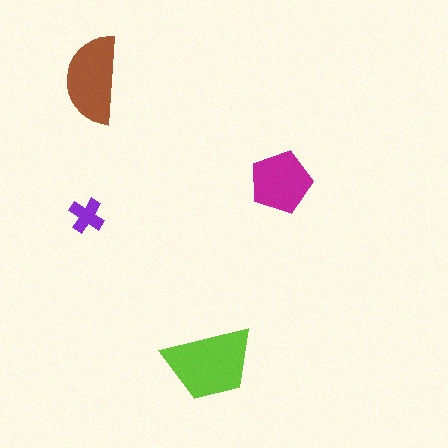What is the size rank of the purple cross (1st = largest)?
4th.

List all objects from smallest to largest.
The purple cross, the magenta pentagon, the brown semicircle, the lime trapezoid.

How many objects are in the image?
There are 4 objects in the image.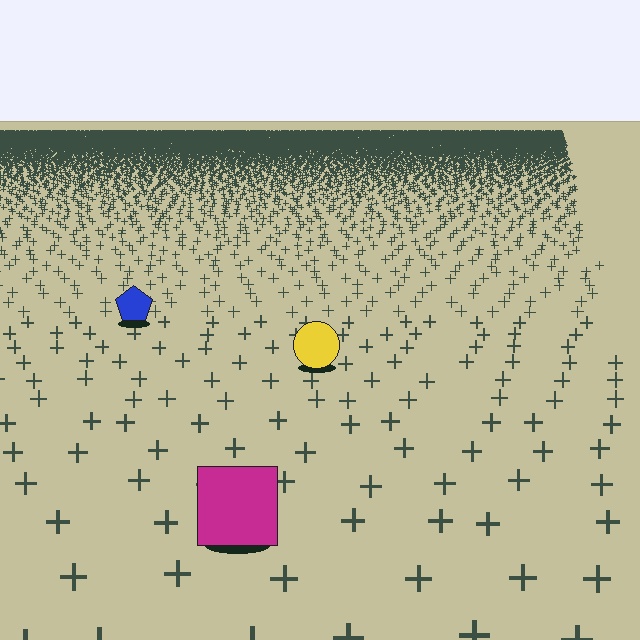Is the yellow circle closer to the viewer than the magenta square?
No. The magenta square is closer — you can tell from the texture gradient: the ground texture is coarser near it.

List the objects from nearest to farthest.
From nearest to farthest: the magenta square, the yellow circle, the blue pentagon.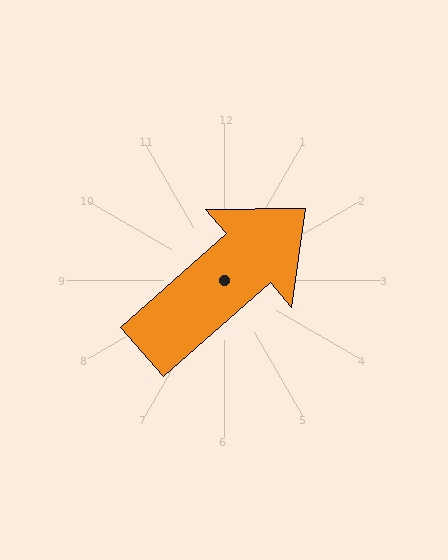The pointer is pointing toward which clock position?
Roughly 2 o'clock.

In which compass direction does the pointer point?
Northeast.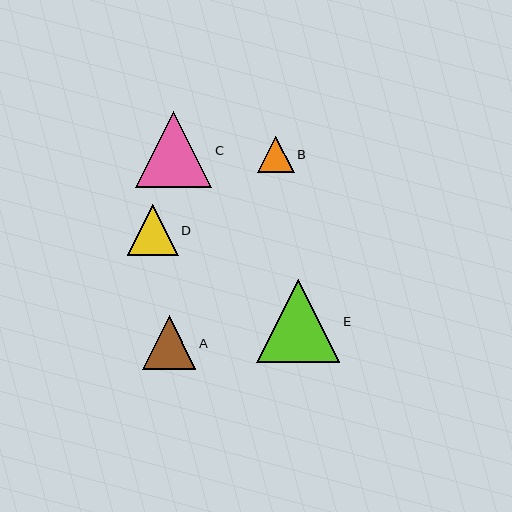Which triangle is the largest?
Triangle E is the largest with a size of approximately 84 pixels.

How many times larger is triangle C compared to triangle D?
Triangle C is approximately 1.5 times the size of triangle D.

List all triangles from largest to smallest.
From largest to smallest: E, C, A, D, B.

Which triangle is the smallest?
Triangle B is the smallest with a size of approximately 37 pixels.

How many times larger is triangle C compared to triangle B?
Triangle C is approximately 2.1 times the size of triangle B.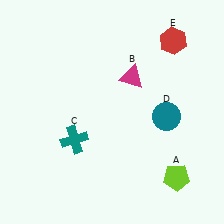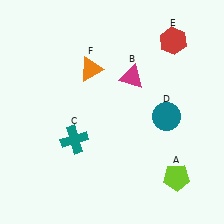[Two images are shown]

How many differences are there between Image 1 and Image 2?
There is 1 difference between the two images.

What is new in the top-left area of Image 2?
An orange triangle (F) was added in the top-left area of Image 2.